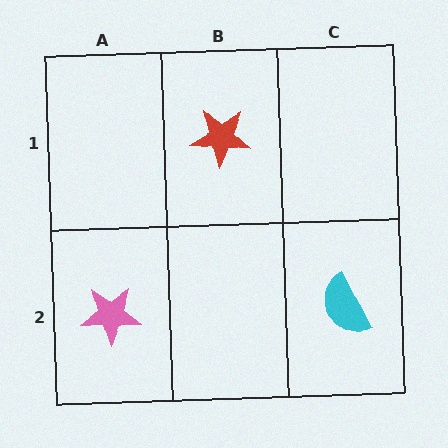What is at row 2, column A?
A pink star.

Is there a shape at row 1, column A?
No, that cell is empty.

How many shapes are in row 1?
1 shape.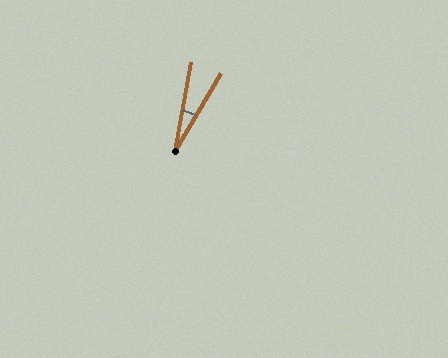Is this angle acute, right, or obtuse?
It is acute.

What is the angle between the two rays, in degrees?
Approximately 20 degrees.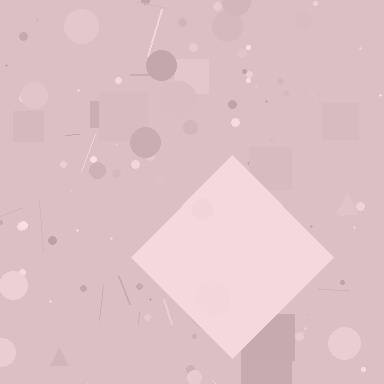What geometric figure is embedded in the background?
A diamond is embedded in the background.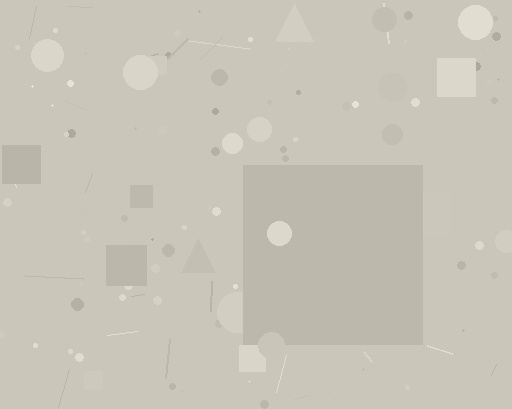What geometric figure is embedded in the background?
A square is embedded in the background.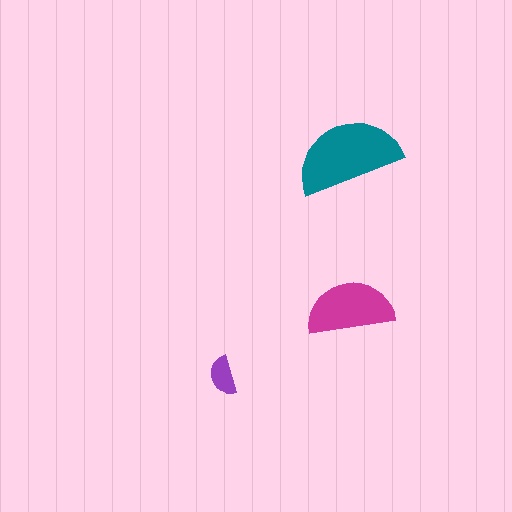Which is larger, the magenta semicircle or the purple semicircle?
The magenta one.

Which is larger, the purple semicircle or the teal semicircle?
The teal one.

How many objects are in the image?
There are 3 objects in the image.